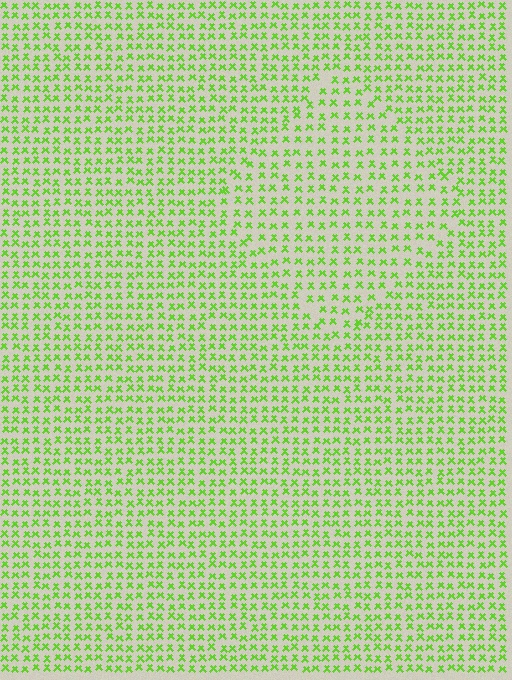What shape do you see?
I see a diamond.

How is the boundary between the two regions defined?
The boundary is defined by a change in element density (approximately 1.4x ratio). All elements are the same color, size, and shape.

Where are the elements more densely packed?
The elements are more densely packed outside the diamond boundary.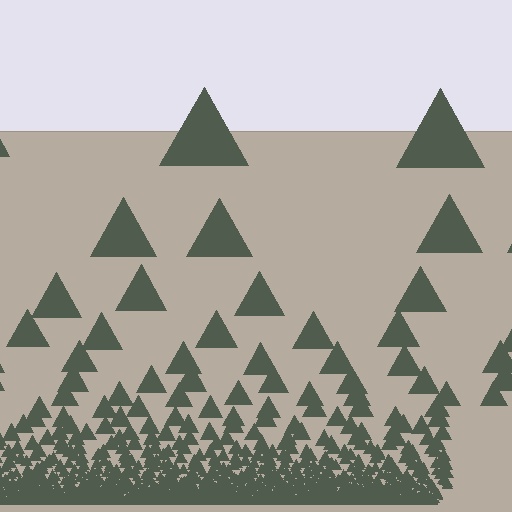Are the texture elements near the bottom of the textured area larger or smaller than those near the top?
Smaller. The gradient is inverted — elements near the bottom are smaller and denser.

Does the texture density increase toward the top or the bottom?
Density increases toward the bottom.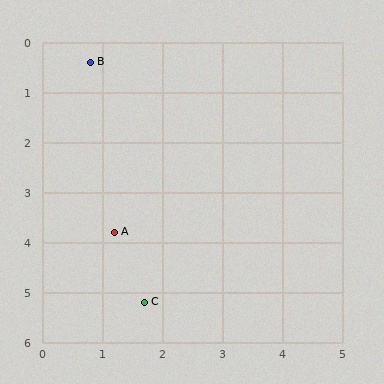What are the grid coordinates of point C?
Point C is at approximately (1.7, 5.2).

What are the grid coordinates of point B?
Point B is at approximately (0.8, 0.4).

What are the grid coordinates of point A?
Point A is at approximately (1.2, 3.8).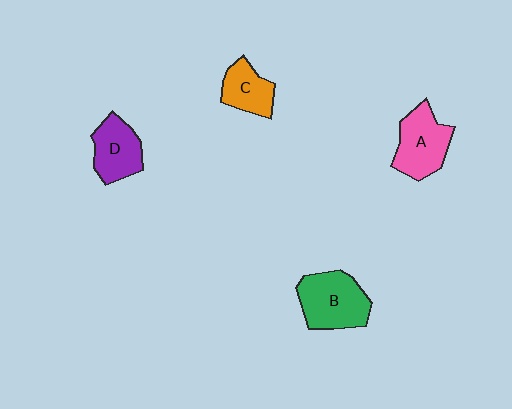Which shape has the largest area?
Shape B (green).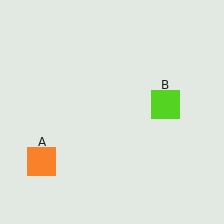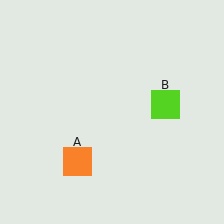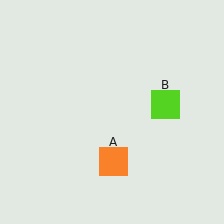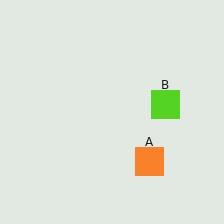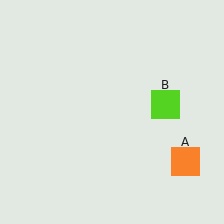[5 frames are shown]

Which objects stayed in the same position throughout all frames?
Lime square (object B) remained stationary.